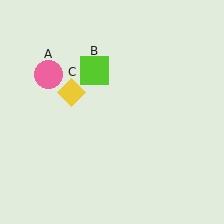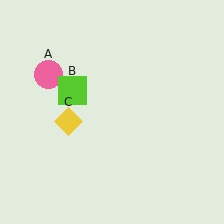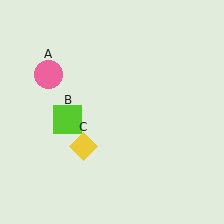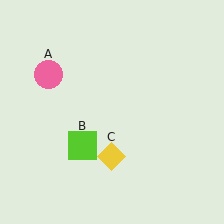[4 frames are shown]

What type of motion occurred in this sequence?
The lime square (object B), yellow diamond (object C) rotated counterclockwise around the center of the scene.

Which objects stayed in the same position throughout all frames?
Pink circle (object A) remained stationary.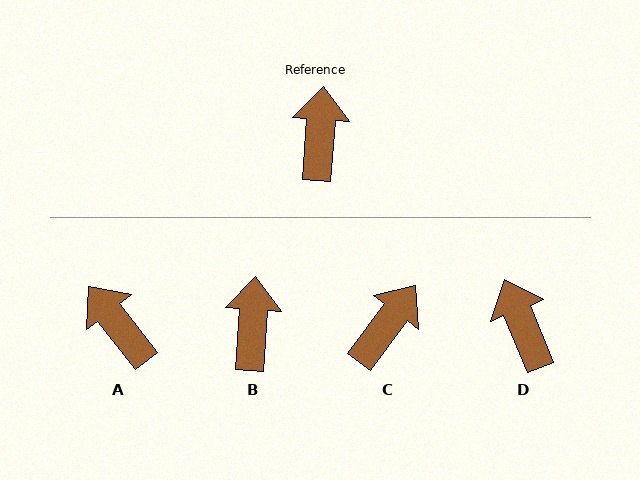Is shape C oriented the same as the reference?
No, it is off by about 33 degrees.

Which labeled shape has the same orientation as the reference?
B.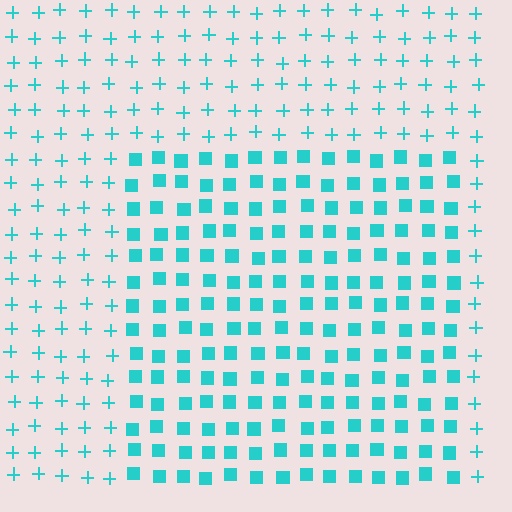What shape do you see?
I see a rectangle.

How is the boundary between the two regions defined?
The boundary is defined by a change in element shape: squares inside vs. plus signs outside. All elements share the same color and spacing.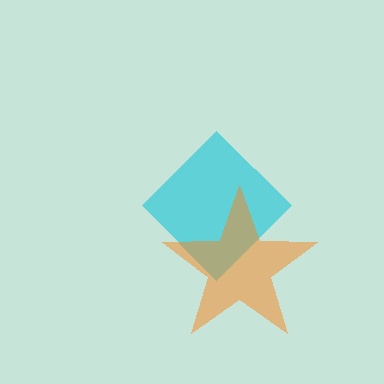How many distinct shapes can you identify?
There are 2 distinct shapes: a cyan diamond, an orange star.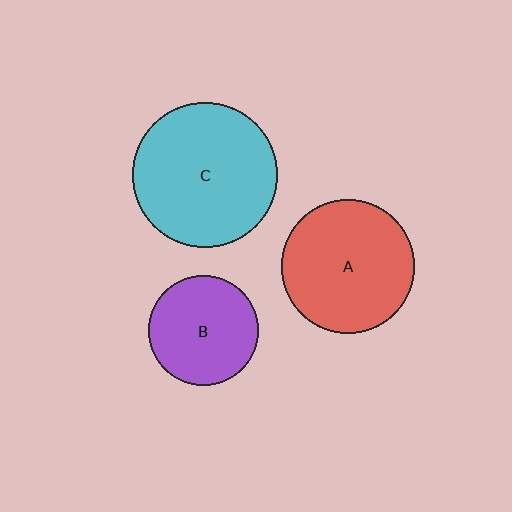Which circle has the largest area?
Circle C (cyan).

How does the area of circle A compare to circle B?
Approximately 1.5 times.